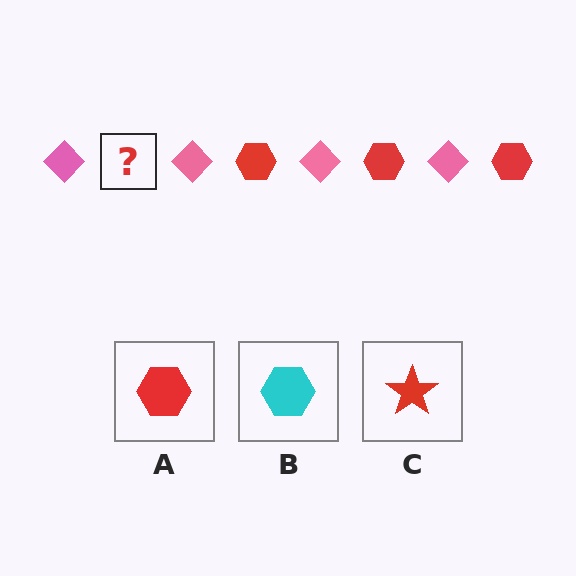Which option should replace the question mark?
Option A.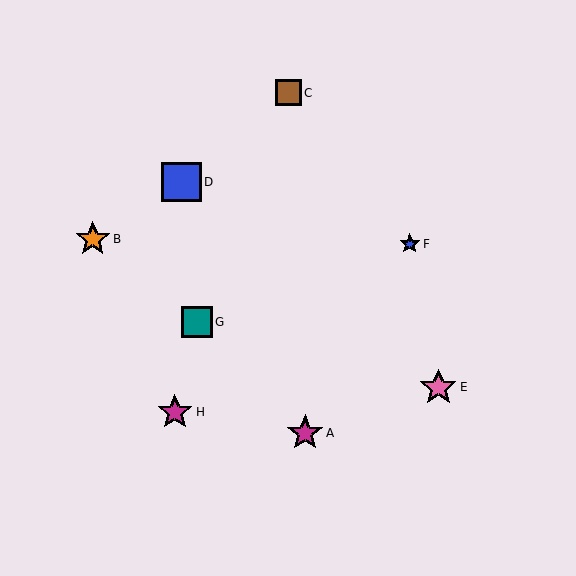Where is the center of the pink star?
The center of the pink star is at (438, 387).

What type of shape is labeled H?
Shape H is a magenta star.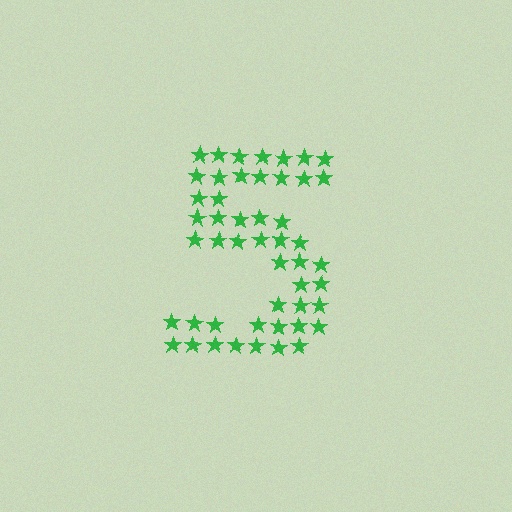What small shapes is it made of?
It is made of small stars.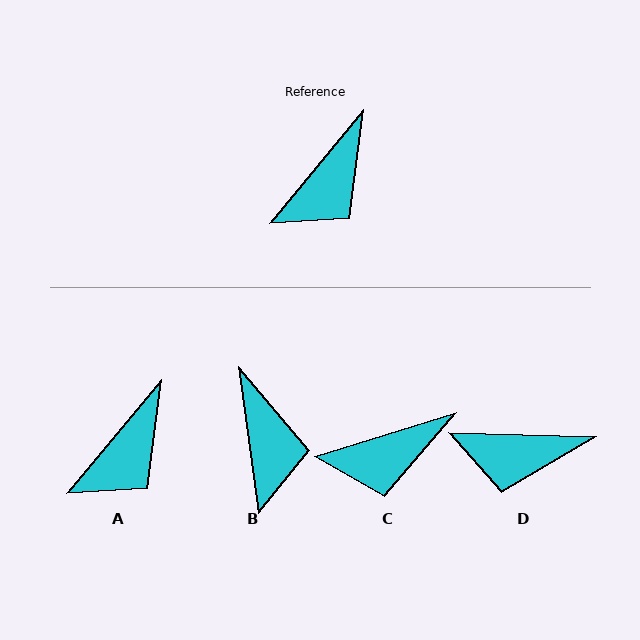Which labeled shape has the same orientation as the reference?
A.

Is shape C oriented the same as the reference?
No, it is off by about 33 degrees.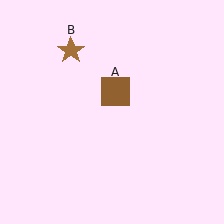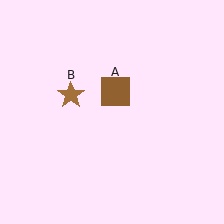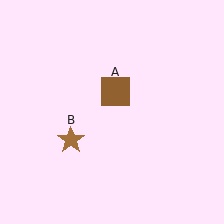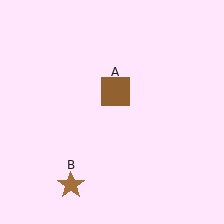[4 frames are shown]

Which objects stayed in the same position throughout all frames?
Brown square (object A) remained stationary.